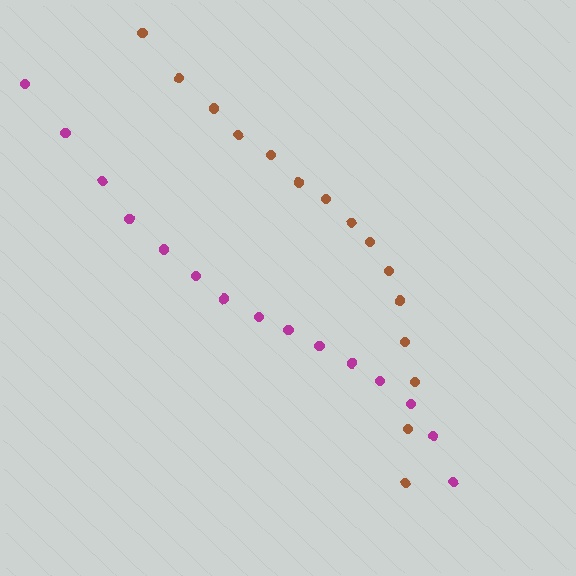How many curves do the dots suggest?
There are 2 distinct paths.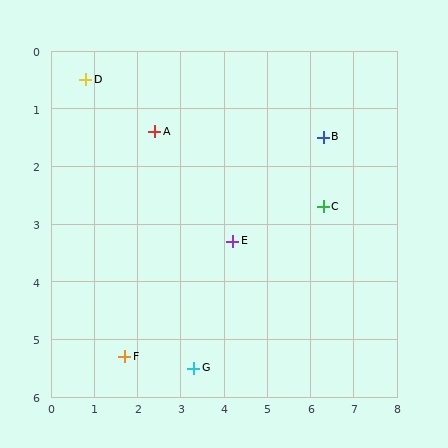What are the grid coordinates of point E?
Point E is at approximately (4.2, 3.3).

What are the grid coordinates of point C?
Point C is at approximately (6.3, 2.7).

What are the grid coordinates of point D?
Point D is at approximately (0.8, 0.5).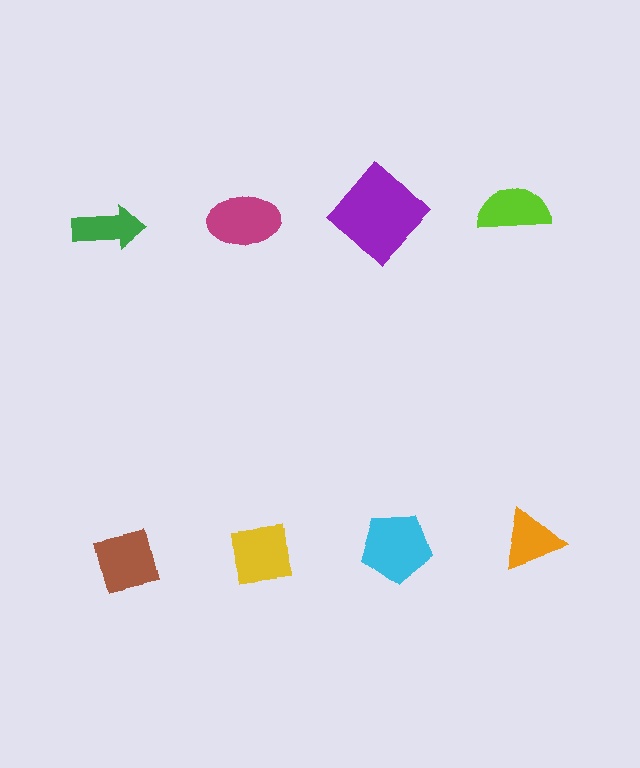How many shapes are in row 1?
4 shapes.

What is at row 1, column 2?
A magenta ellipse.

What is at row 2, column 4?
An orange triangle.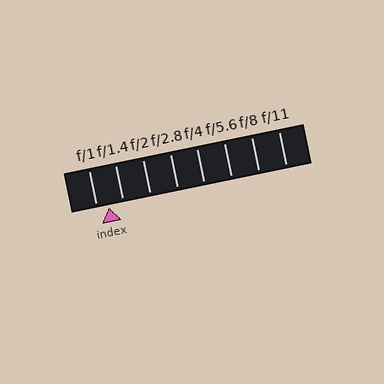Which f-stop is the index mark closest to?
The index mark is closest to f/1.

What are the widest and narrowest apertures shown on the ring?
The widest aperture shown is f/1 and the narrowest is f/11.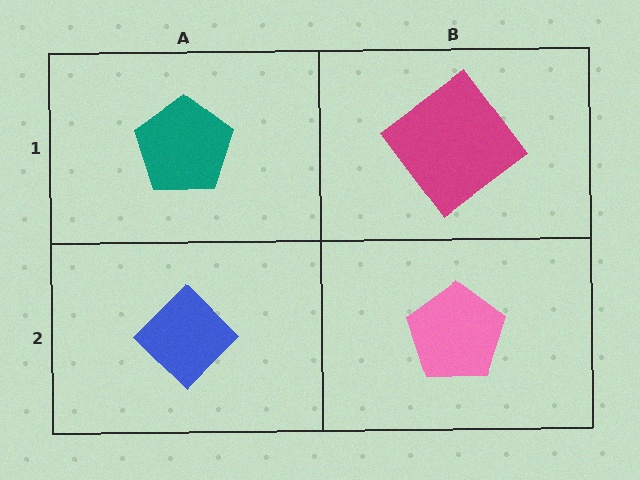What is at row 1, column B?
A magenta diamond.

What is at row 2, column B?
A pink pentagon.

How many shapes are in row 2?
2 shapes.